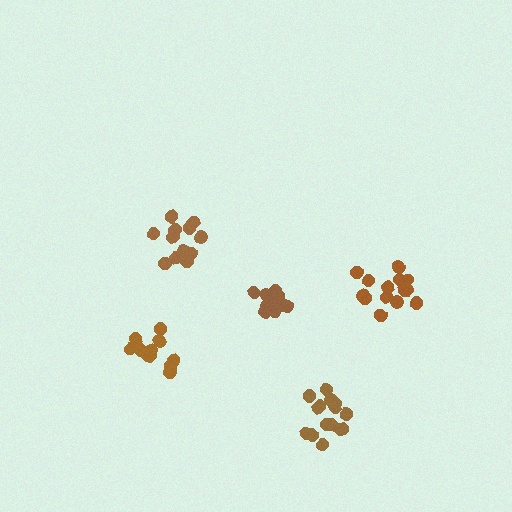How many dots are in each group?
Group 1: 12 dots, Group 2: 15 dots, Group 3: 14 dots, Group 4: 14 dots, Group 5: 11 dots (66 total).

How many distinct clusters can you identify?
There are 5 distinct clusters.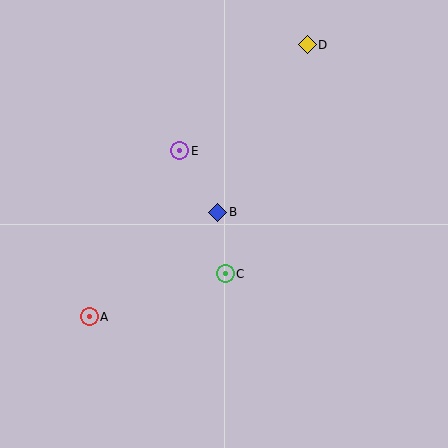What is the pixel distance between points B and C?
The distance between B and C is 62 pixels.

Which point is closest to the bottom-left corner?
Point A is closest to the bottom-left corner.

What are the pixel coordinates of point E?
Point E is at (180, 151).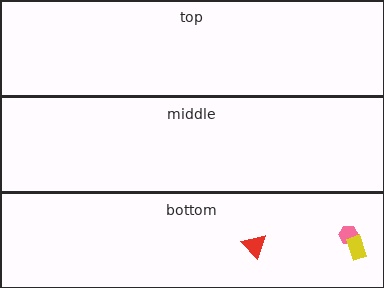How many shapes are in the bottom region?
3.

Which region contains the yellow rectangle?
The bottom region.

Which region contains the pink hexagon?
The bottom region.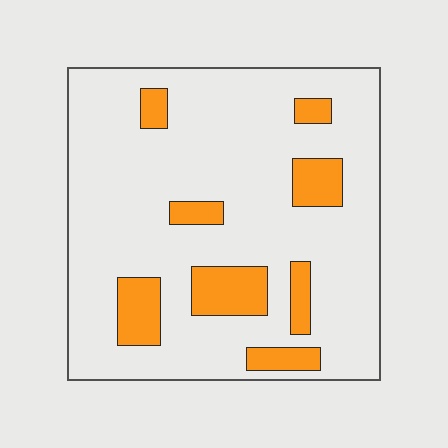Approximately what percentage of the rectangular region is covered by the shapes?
Approximately 15%.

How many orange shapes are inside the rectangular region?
8.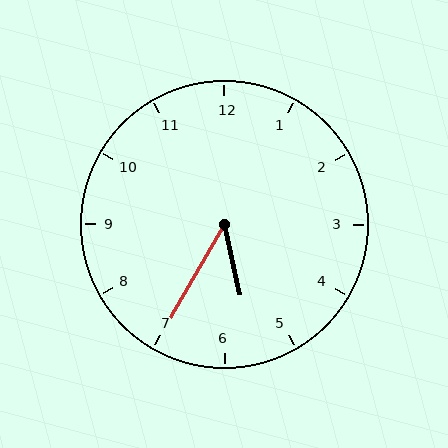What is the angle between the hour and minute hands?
Approximately 42 degrees.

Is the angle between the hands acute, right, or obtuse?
It is acute.